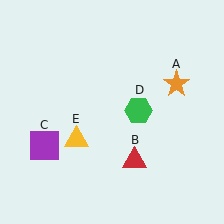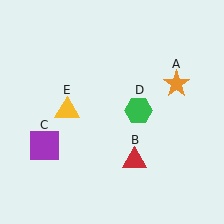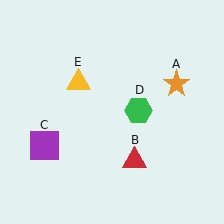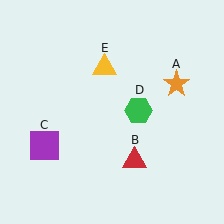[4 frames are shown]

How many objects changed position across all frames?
1 object changed position: yellow triangle (object E).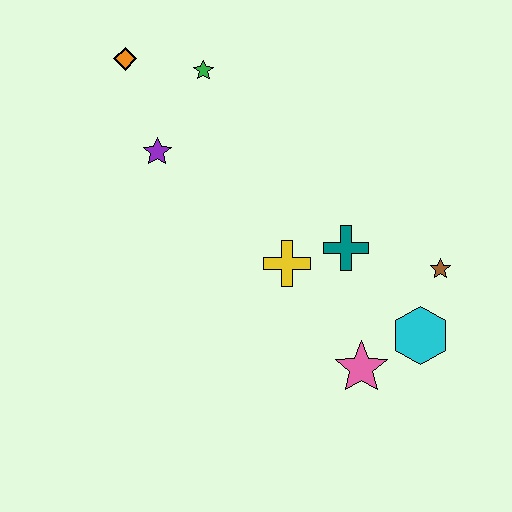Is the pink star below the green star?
Yes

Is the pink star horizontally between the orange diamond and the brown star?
Yes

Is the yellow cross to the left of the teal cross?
Yes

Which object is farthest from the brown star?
The orange diamond is farthest from the brown star.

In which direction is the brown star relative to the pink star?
The brown star is above the pink star.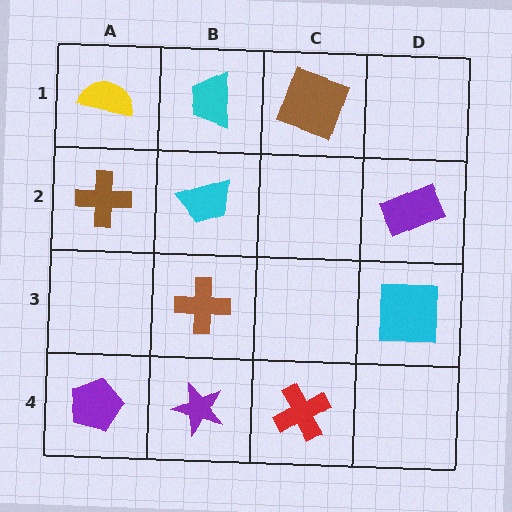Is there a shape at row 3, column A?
No, that cell is empty.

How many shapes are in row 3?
2 shapes.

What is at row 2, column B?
A cyan trapezoid.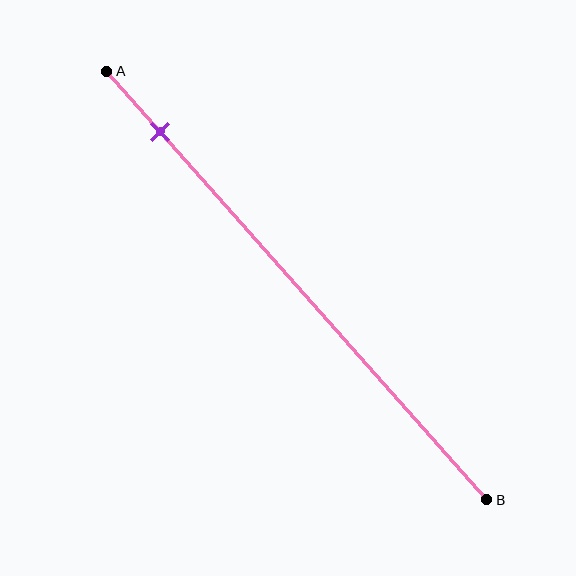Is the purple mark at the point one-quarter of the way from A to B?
No, the mark is at about 15% from A, not at the 25% one-quarter point.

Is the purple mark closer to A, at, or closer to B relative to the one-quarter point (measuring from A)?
The purple mark is closer to point A than the one-quarter point of segment AB.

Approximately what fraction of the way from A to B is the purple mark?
The purple mark is approximately 15% of the way from A to B.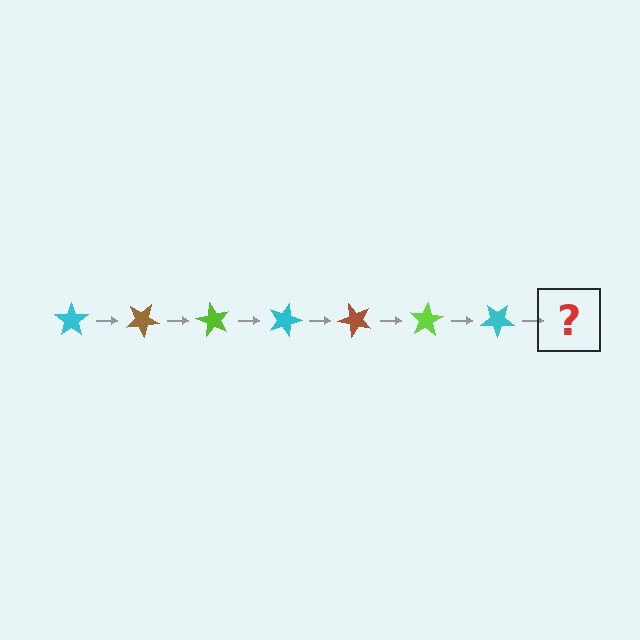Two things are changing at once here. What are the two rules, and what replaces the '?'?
The two rules are that it rotates 30 degrees each step and the color cycles through cyan, brown, and lime. The '?' should be a brown star, rotated 210 degrees from the start.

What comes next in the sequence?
The next element should be a brown star, rotated 210 degrees from the start.